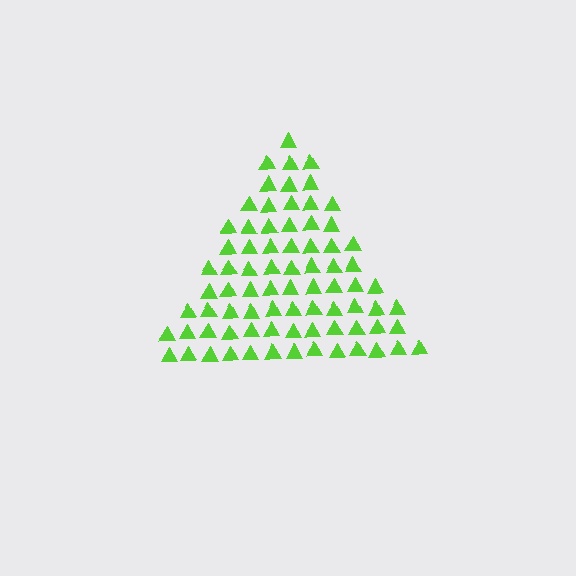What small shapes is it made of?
It is made of small triangles.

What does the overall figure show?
The overall figure shows a triangle.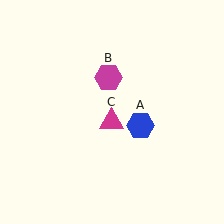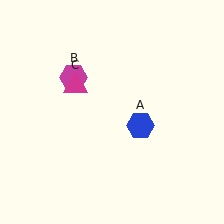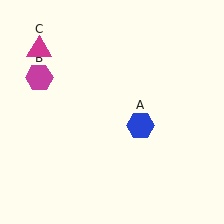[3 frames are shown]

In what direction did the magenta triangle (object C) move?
The magenta triangle (object C) moved up and to the left.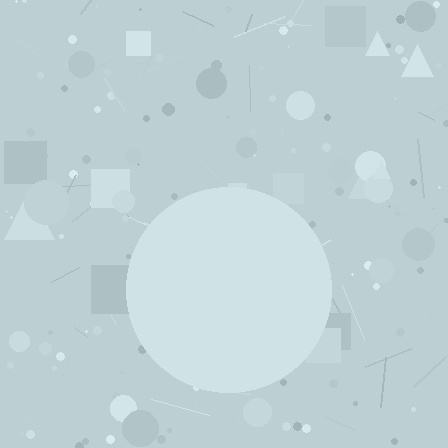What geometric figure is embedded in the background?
A circle is embedded in the background.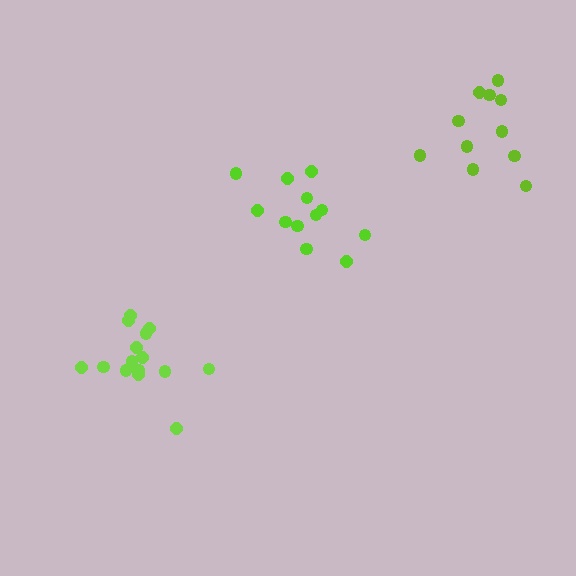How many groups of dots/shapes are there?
There are 3 groups.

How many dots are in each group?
Group 1: 12 dots, Group 2: 15 dots, Group 3: 11 dots (38 total).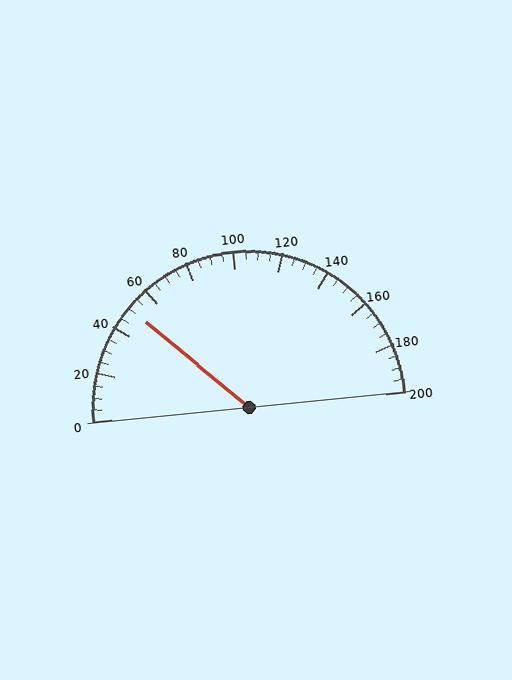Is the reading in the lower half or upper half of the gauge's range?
The reading is in the lower half of the range (0 to 200).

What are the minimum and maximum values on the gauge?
The gauge ranges from 0 to 200.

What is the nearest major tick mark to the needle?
The nearest major tick mark is 40.